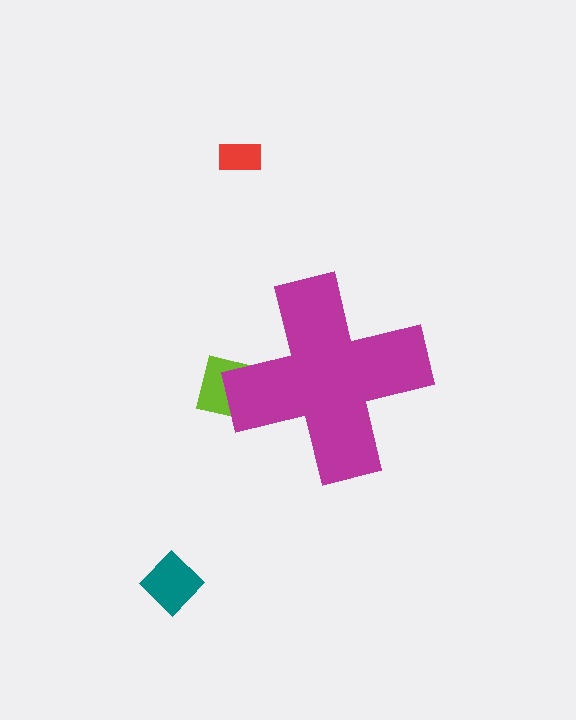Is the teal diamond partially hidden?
No, the teal diamond is fully visible.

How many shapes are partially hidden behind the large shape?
1 shape is partially hidden.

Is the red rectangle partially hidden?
No, the red rectangle is fully visible.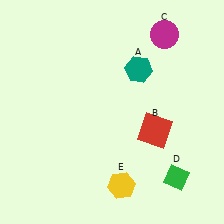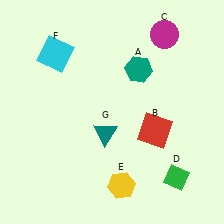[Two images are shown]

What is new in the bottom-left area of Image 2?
A teal triangle (G) was added in the bottom-left area of Image 2.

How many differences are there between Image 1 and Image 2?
There are 2 differences between the two images.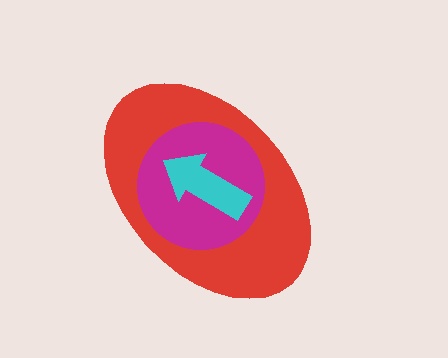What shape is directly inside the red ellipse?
The magenta circle.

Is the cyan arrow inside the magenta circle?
Yes.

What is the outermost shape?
The red ellipse.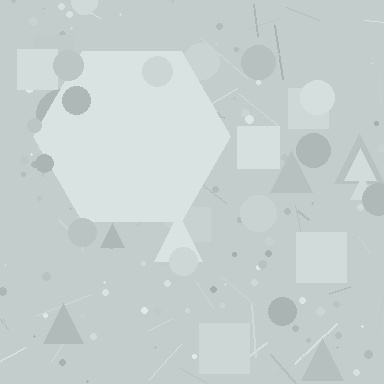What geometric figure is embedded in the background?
A hexagon is embedded in the background.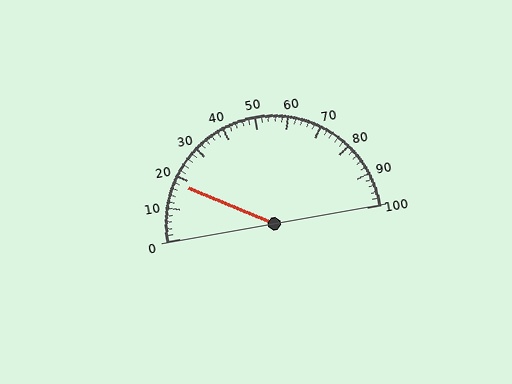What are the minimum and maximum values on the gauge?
The gauge ranges from 0 to 100.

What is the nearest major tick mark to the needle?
The nearest major tick mark is 20.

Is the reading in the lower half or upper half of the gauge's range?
The reading is in the lower half of the range (0 to 100).